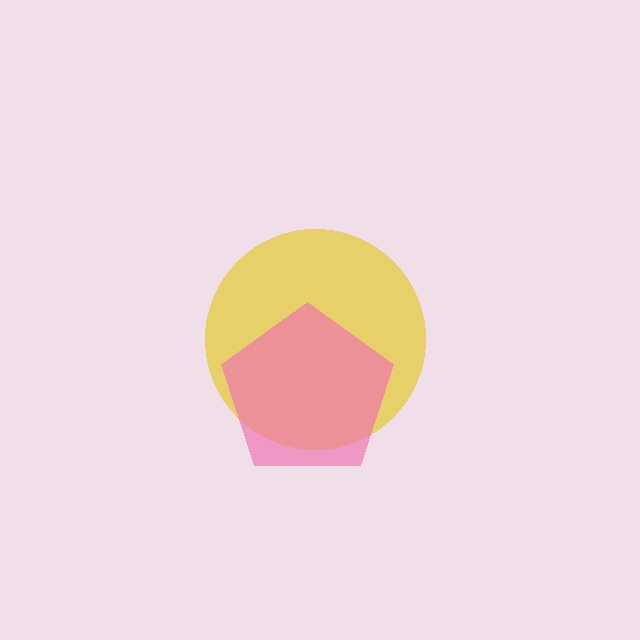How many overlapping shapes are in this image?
There are 2 overlapping shapes in the image.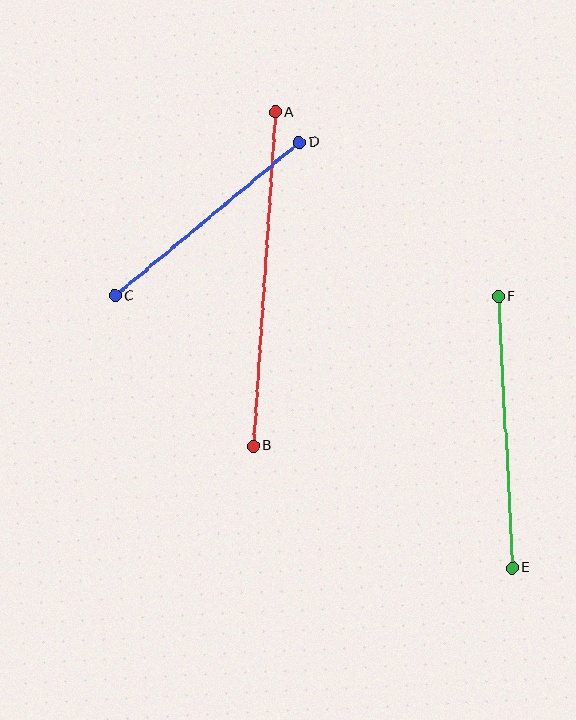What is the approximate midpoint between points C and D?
The midpoint is at approximately (207, 219) pixels.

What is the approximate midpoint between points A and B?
The midpoint is at approximately (264, 279) pixels.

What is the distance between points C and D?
The distance is approximately 240 pixels.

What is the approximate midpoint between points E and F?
The midpoint is at approximately (506, 432) pixels.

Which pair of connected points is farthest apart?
Points A and B are farthest apart.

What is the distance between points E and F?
The distance is approximately 272 pixels.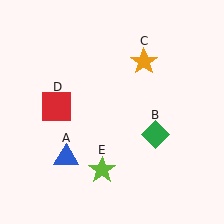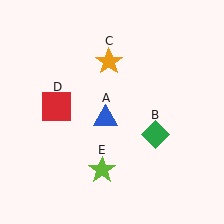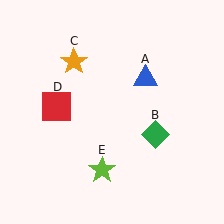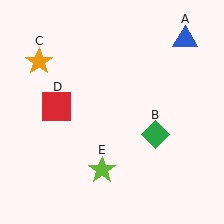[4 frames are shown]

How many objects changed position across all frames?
2 objects changed position: blue triangle (object A), orange star (object C).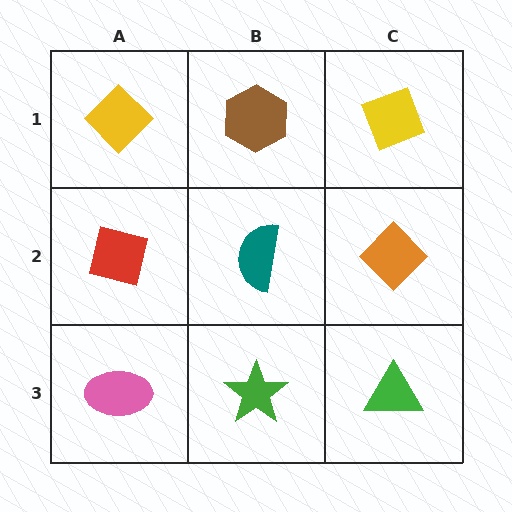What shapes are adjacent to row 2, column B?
A brown hexagon (row 1, column B), a green star (row 3, column B), a red square (row 2, column A), an orange diamond (row 2, column C).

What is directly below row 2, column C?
A green triangle.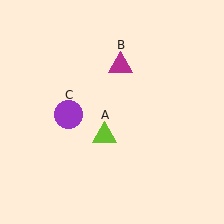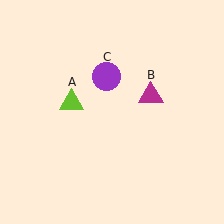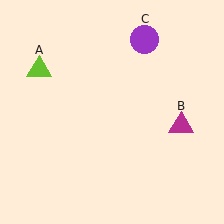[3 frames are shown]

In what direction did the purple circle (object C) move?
The purple circle (object C) moved up and to the right.